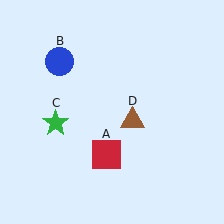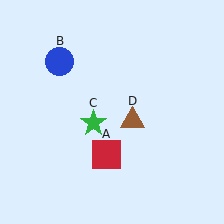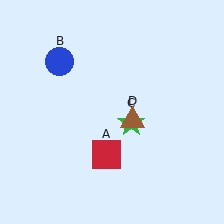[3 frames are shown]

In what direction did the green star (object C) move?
The green star (object C) moved right.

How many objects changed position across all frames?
1 object changed position: green star (object C).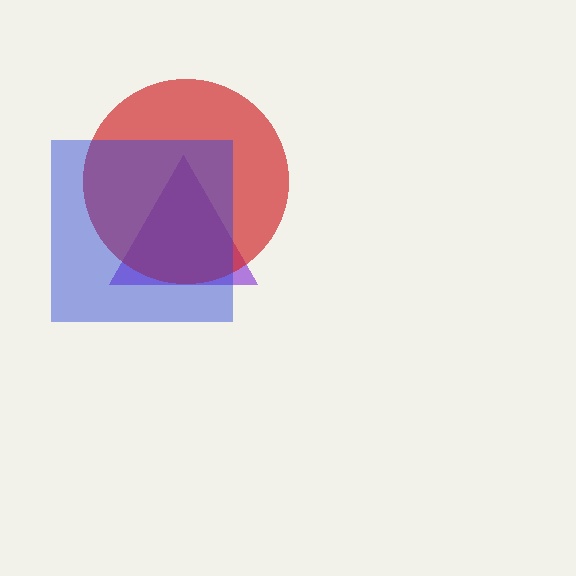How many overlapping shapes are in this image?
There are 3 overlapping shapes in the image.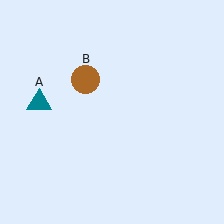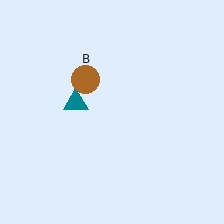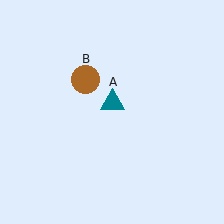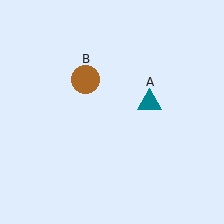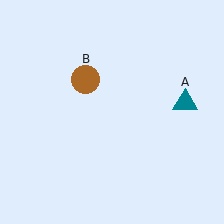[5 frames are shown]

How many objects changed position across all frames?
1 object changed position: teal triangle (object A).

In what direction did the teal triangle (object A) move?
The teal triangle (object A) moved right.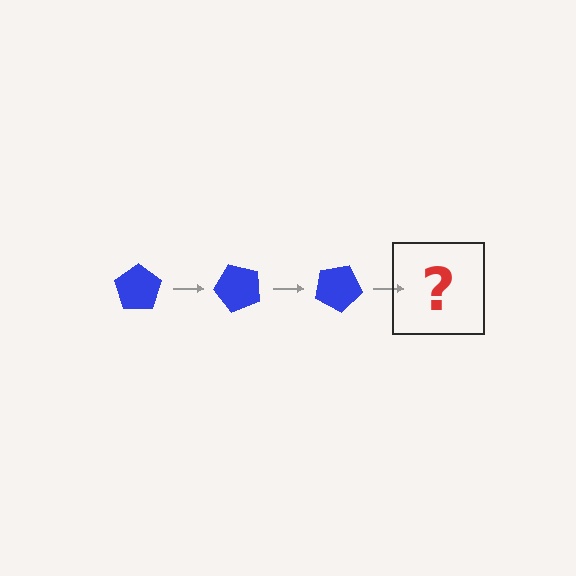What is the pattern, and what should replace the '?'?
The pattern is that the pentagon rotates 50 degrees each step. The '?' should be a blue pentagon rotated 150 degrees.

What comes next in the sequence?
The next element should be a blue pentagon rotated 150 degrees.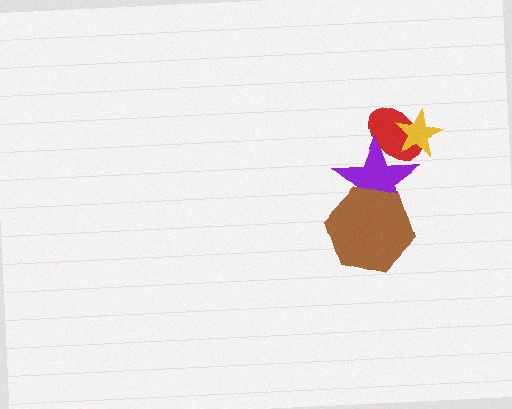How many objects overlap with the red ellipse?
2 objects overlap with the red ellipse.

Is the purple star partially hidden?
Yes, it is partially covered by another shape.